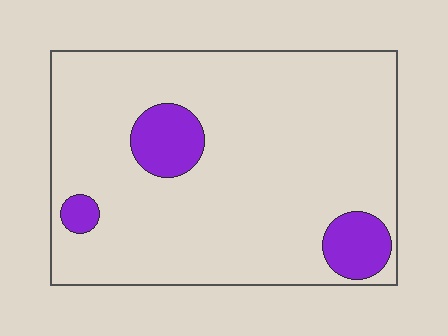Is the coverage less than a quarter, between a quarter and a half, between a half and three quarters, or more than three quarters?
Less than a quarter.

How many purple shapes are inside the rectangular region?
3.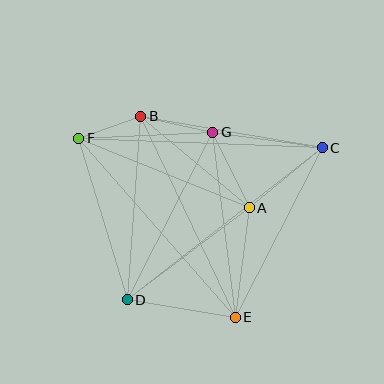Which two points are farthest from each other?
Points C and D are farthest from each other.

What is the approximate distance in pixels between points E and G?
The distance between E and G is approximately 186 pixels.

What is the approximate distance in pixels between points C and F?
The distance between C and F is approximately 244 pixels.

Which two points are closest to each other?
Points B and F are closest to each other.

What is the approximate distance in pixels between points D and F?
The distance between D and F is approximately 169 pixels.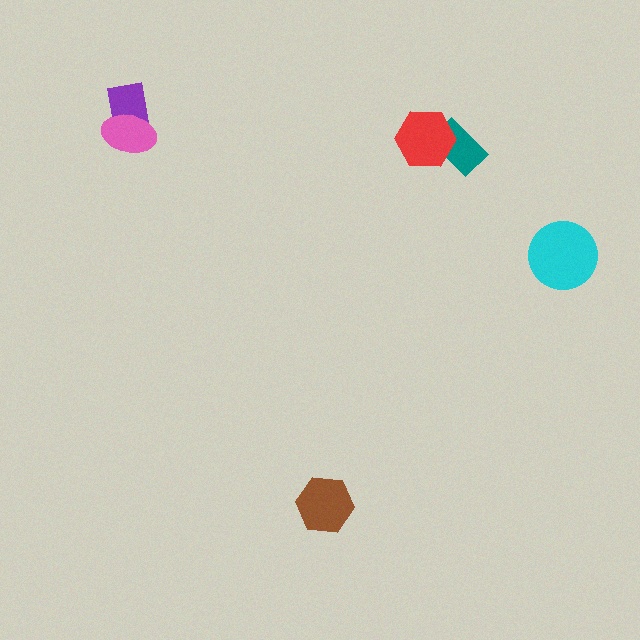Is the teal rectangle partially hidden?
Yes, it is partially covered by another shape.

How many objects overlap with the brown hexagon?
0 objects overlap with the brown hexagon.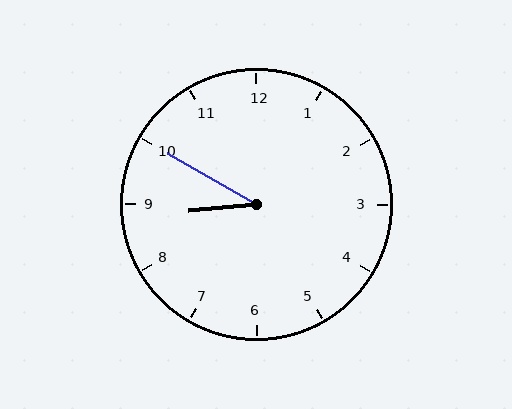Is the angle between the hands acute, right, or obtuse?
It is acute.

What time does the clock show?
8:50.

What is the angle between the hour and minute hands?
Approximately 35 degrees.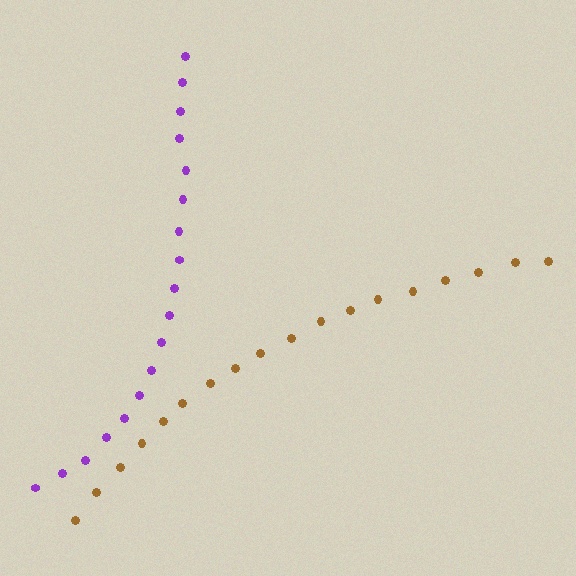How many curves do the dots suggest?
There are 2 distinct paths.